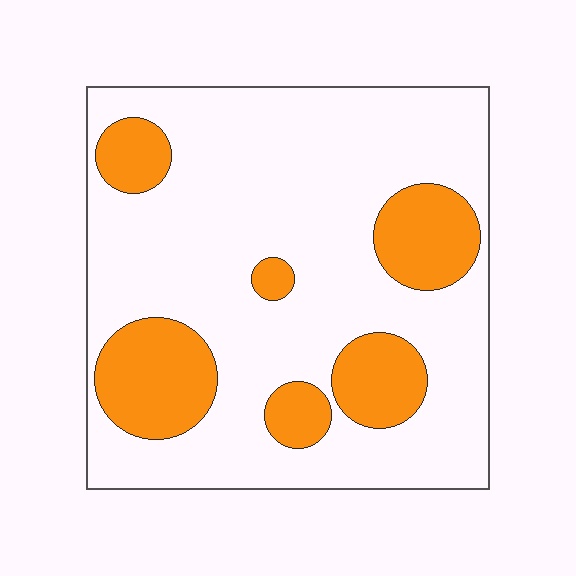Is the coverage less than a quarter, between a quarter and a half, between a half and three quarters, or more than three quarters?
Less than a quarter.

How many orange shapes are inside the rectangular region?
6.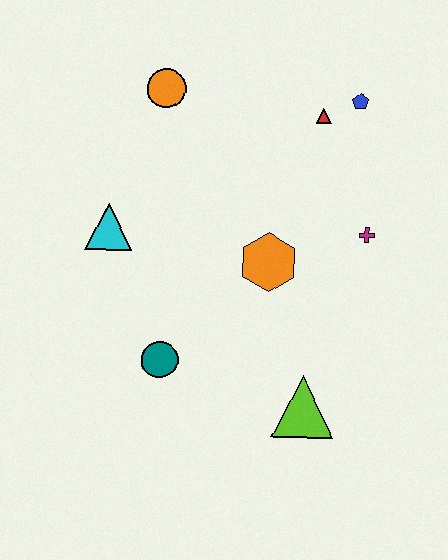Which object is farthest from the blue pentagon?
The teal circle is farthest from the blue pentagon.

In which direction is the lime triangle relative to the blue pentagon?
The lime triangle is below the blue pentagon.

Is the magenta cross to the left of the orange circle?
No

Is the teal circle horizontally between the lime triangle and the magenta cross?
No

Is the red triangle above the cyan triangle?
Yes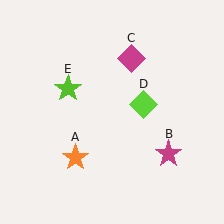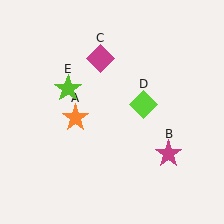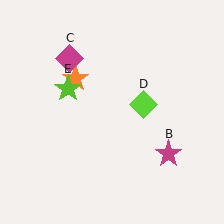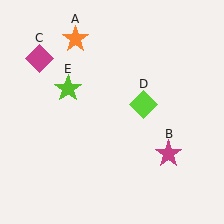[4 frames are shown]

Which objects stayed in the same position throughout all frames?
Magenta star (object B) and lime diamond (object D) and lime star (object E) remained stationary.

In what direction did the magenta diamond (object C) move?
The magenta diamond (object C) moved left.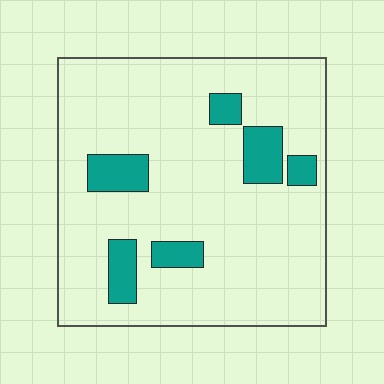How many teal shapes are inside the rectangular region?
6.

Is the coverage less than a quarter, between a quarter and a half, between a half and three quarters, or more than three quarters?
Less than a quarter.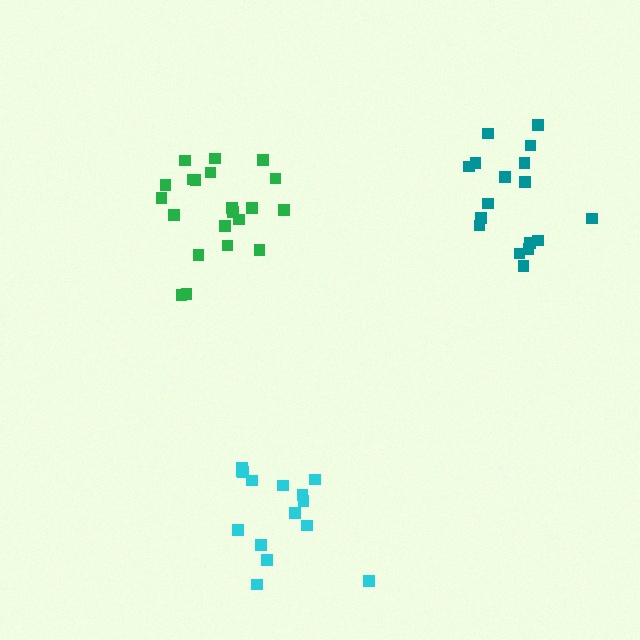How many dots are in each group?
Group 1: 21 dots, Group 2: 15 dots, Group 3: 17 dots (53 total).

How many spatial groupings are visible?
There are 3 spatial groupings.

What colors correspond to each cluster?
The clusters are colored: green, cyan, teal.